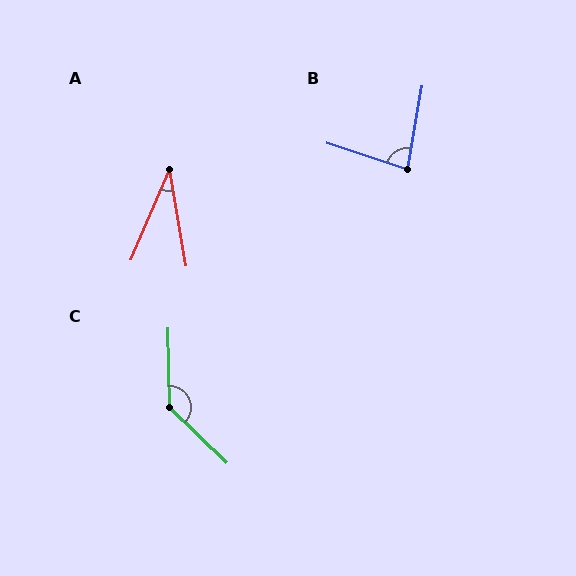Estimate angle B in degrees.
Approximately 82 degrees.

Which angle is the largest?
C, at approximately 135 degrees.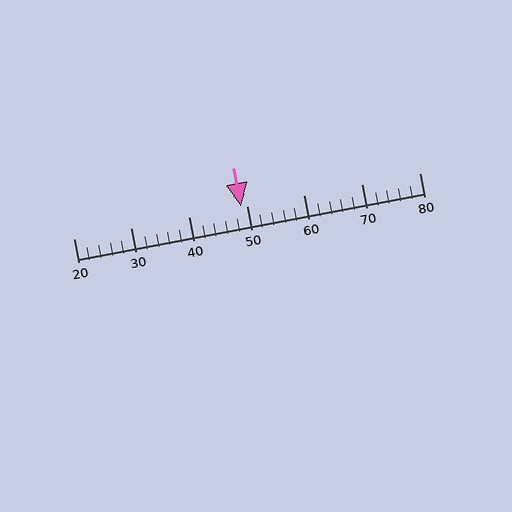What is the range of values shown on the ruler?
The ruler shows values from 20 to 80.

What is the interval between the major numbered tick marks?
The major tick marks are spaced 10 units apart.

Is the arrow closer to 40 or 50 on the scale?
The arrow is closer to 50.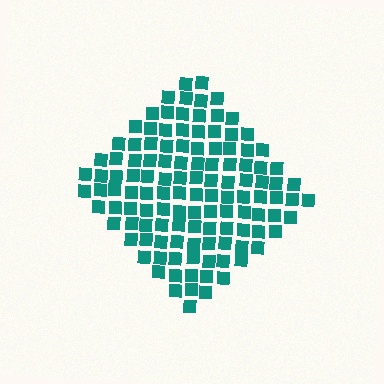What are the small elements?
The small elements are squares.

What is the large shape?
The large shape is a diamond.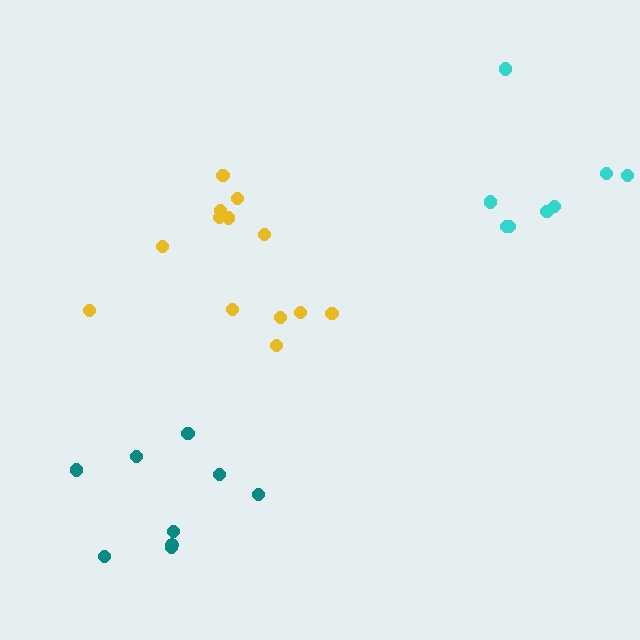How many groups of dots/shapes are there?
There are 3 groups.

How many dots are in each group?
Group 1: 13 dots, Group 2: 9 dots, Group 3: 8 dots (30 total).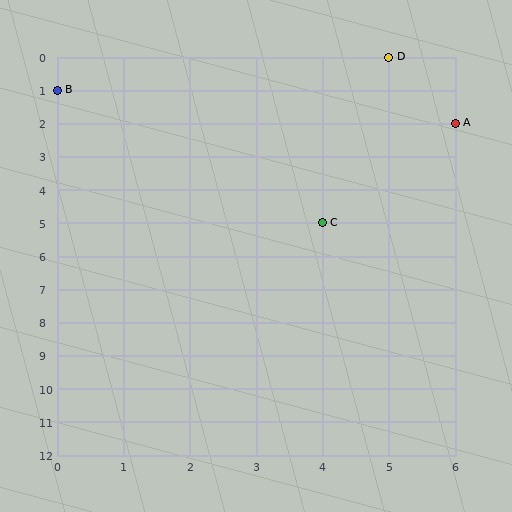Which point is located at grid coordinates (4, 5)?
Point C is at (4, 5).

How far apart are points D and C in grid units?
Points D and C are 1 column and 5 rows apart (about 5.1 grid units diagonally).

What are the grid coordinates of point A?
Point A is at grid coordinates (6, 2).